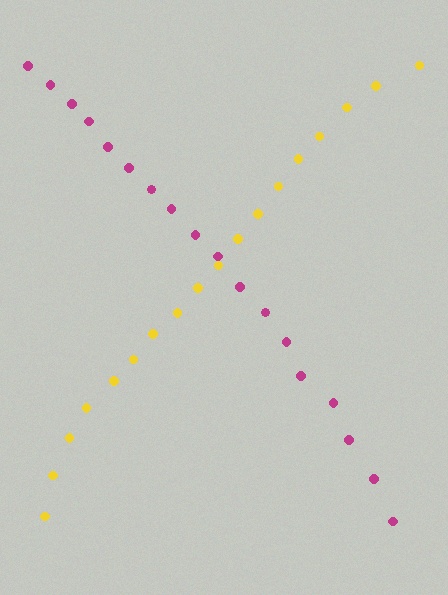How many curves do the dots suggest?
There are 2 distinct paths.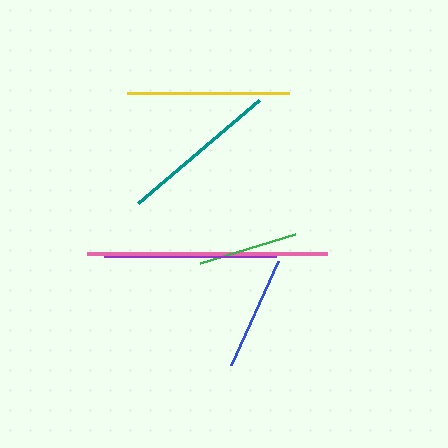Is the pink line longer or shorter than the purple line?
The pink line is longer than the purple line.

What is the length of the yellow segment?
The yellow segment is approximately 162 pixels long.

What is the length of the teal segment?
The teal segment is approximately 159 pixels long.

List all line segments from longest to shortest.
From longest to shortest: pink, purple, yellow, teal, blue, green.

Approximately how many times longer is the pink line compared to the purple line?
The pink line is approximately 1.4 times the length of the purple line.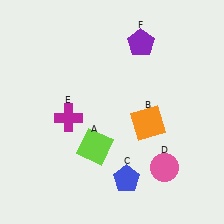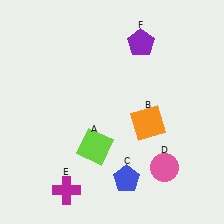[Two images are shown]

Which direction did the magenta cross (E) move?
The magenta cross (E) moved down.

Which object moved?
The magenta cross (E) moved down.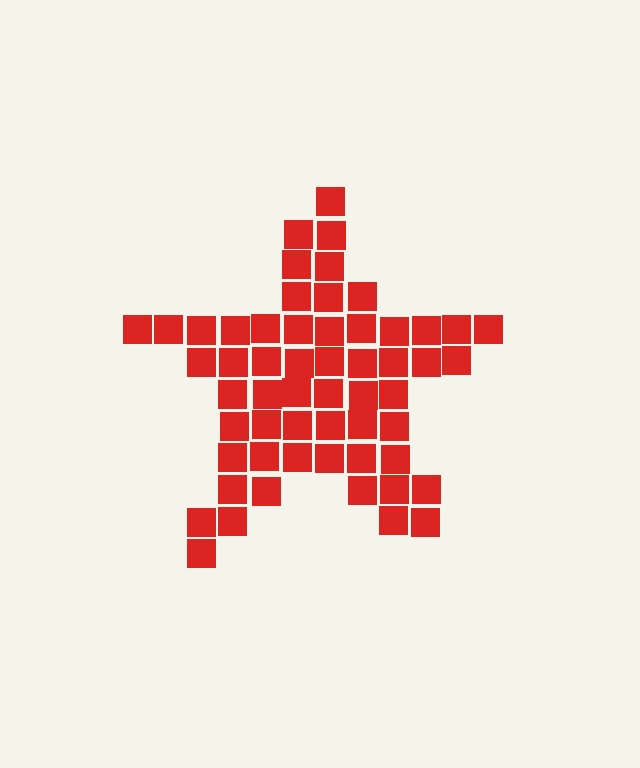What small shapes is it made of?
It is made of small squares.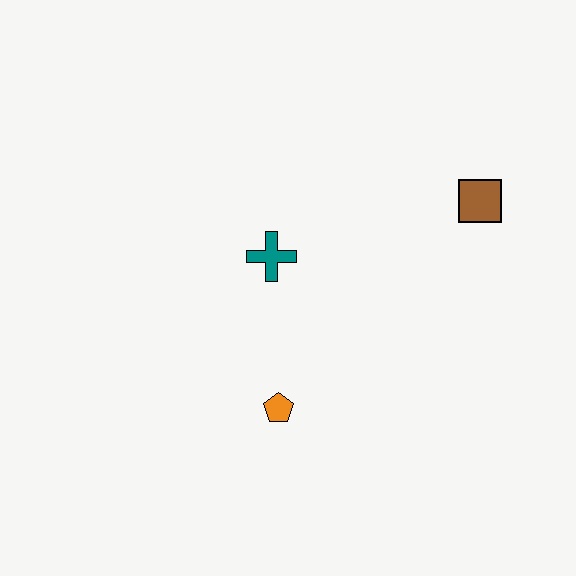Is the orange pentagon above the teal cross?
No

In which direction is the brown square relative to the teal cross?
The brown square is to the right of the teal cross.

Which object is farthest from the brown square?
The orange pentagon is farthest from the brown square.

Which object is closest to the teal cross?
The orange pentagon is closest to the teal cross.